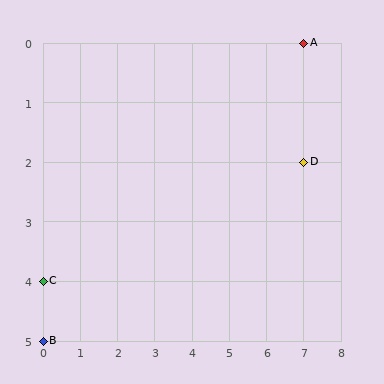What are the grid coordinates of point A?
Point A is at grid coordinates (7, 0).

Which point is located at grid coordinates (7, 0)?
Point A is at (7, 0).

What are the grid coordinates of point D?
Point D is at grid coordinates (7, 2).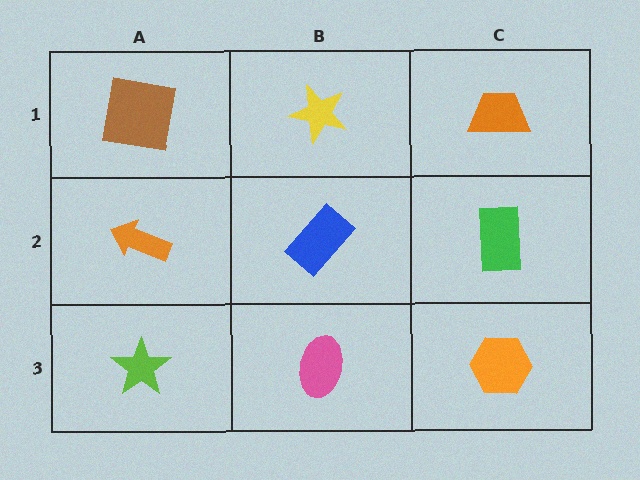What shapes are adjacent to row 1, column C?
A green rectangle (row 2, column C), a yellow star (row 1, column B).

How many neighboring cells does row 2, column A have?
3.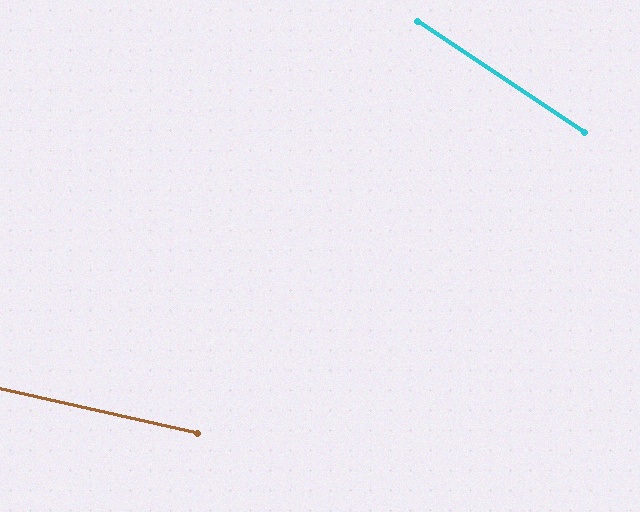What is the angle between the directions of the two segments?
Approximately 21 degrees.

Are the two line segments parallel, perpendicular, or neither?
Neither parallel nor perpendicular — they differ by about 21°.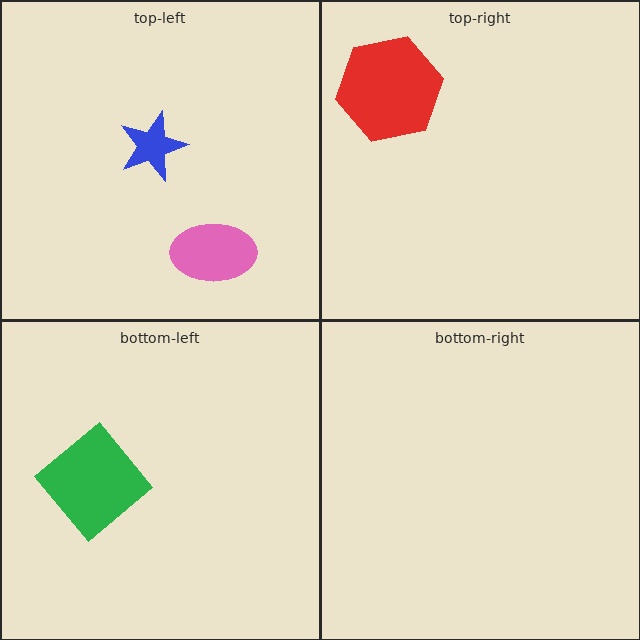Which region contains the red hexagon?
The top-right region.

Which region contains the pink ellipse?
The top-left region.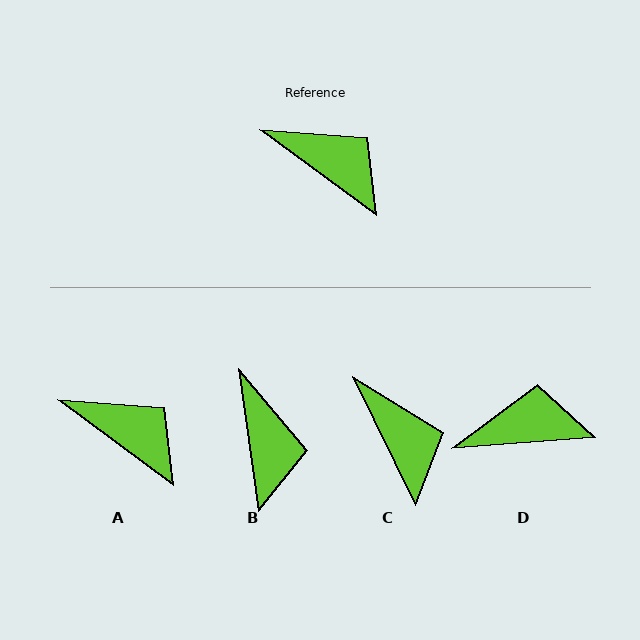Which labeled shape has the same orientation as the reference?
A.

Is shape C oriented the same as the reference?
No, it is off by about 27 degrees.